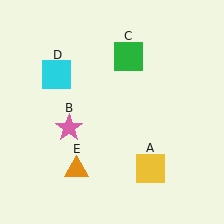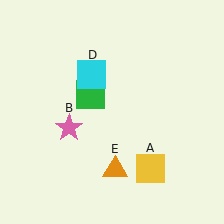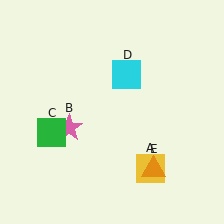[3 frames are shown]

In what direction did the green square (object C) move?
The green square (object C) moved down and to the left.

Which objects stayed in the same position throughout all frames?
Yellow square (object A) and pink star (object B) remained stationary.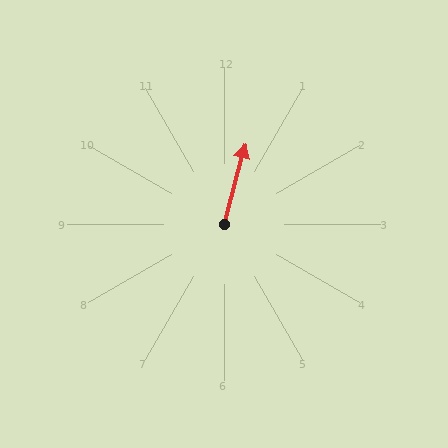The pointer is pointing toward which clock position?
Roughly 12 o'clock.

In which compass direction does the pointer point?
North.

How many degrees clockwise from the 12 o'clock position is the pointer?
Approximately 15 degrees.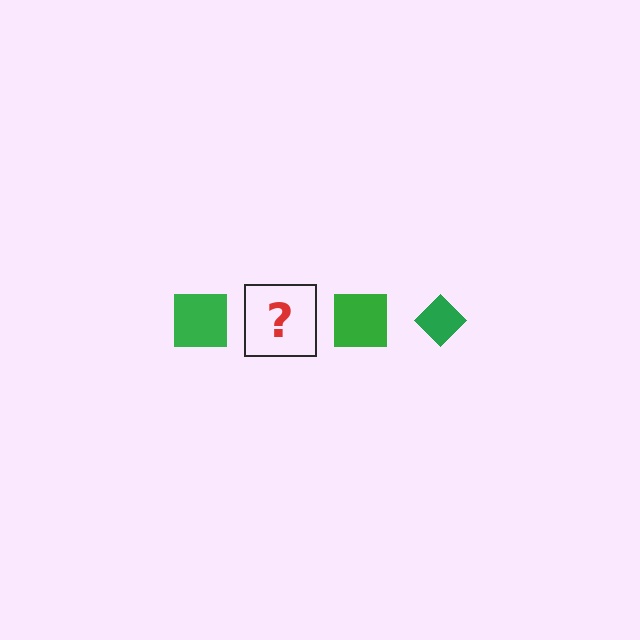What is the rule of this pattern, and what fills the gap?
The rule is that the pattern cycles through square, diamond shapes in green. The gap should be filled with a green diamond.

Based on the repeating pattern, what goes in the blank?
The blank should be a green diamond.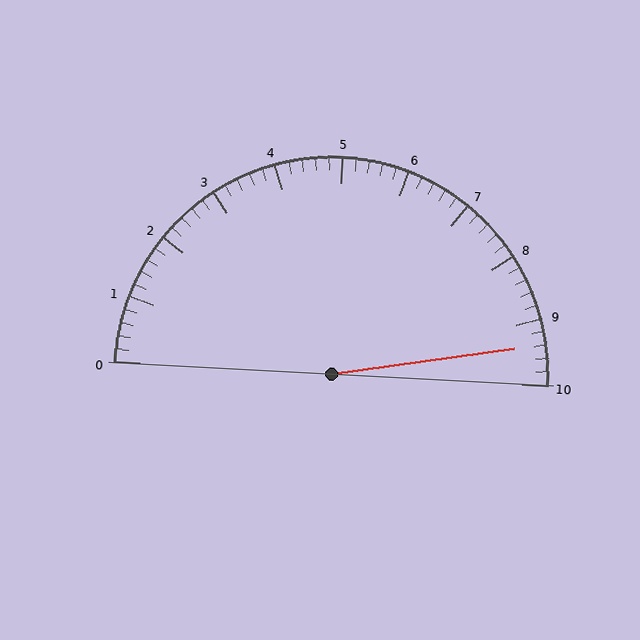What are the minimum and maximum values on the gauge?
The gauge ranges from 0 to 10.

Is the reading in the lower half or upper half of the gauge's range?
The reading is in the upper half of the range (0 to 10).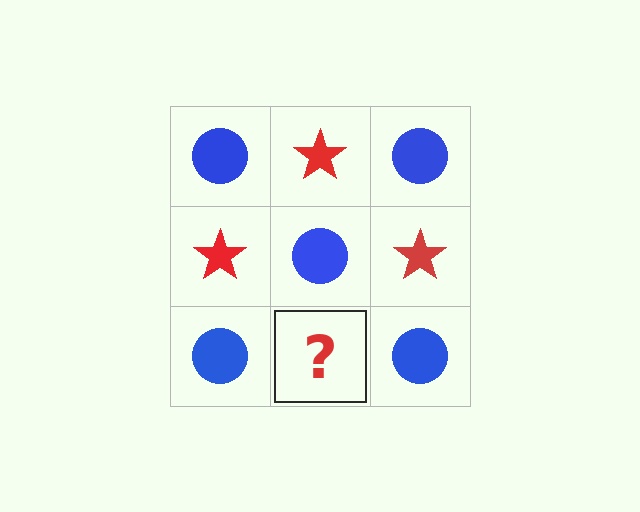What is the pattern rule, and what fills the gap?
The rule is that it alternates blue circle and red star in a checkerboard pattern. The gap should be filled with a red star.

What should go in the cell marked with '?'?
The missing cell should contain a red star.